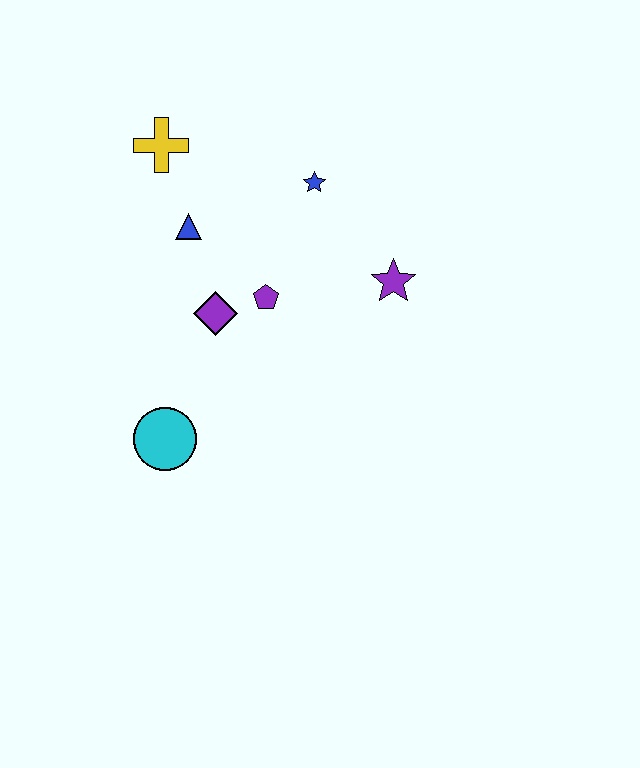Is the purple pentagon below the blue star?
Yes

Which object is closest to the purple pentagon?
The purple diamond is closest to the purple pentagon.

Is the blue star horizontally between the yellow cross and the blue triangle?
No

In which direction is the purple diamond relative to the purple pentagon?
The purple diamond is to the left of the purple pentagon.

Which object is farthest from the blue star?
The cyan circle is farthest from the blue star.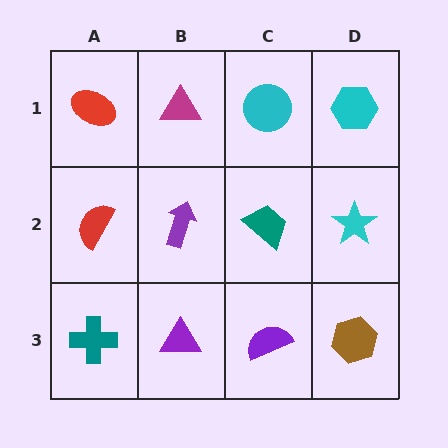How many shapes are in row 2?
4 shapes.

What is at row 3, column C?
A purple semicircle.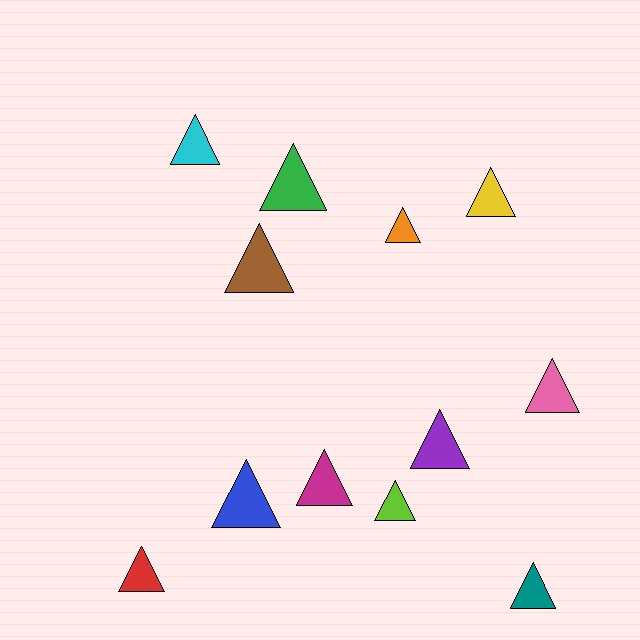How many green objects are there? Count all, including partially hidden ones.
There is 1 green object.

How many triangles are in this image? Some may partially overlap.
There are 12 triangles.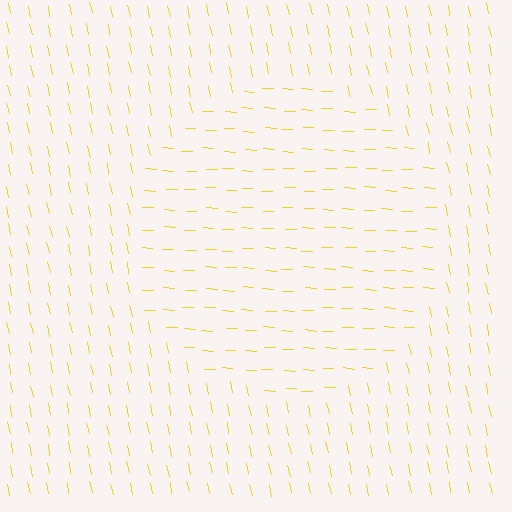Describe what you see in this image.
The image is filled with small yellow line segments. A circle region in the image has lines oriented differently from the surrounding lines, creating a visible texture boundary.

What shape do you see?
I see a circle.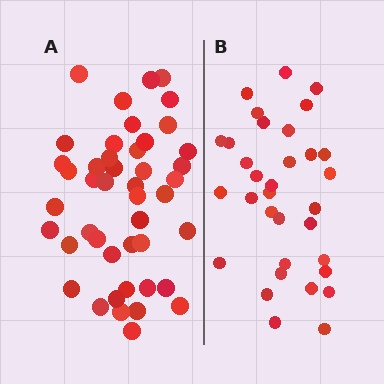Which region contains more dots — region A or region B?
Region A (the left region) has more dots.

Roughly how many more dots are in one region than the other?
Region A has roughly 12 or so more dots than region B.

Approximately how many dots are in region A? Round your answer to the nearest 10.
About 40 dots. (The exact count is 45, which rounds to 40.)